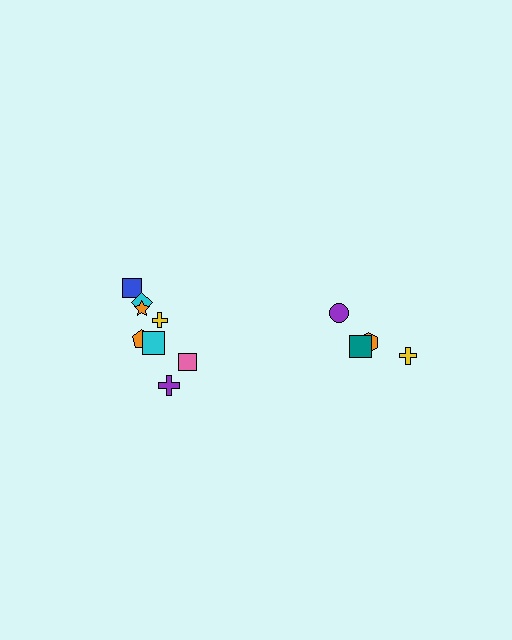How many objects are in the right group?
There are 4 objects.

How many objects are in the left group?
There are 8 objects.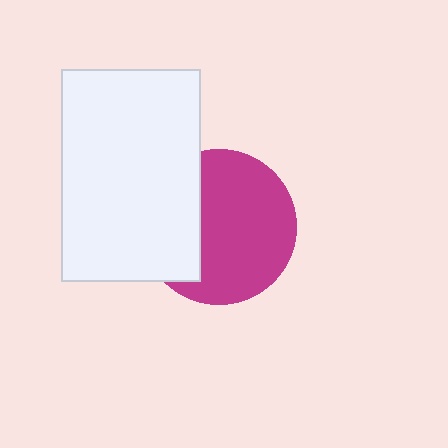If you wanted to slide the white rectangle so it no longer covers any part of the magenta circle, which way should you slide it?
Slide it left — that is the most direct way to separate the two shapes.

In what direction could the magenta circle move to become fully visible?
The magenta circle could move right. That would shift it out from behind the white rectangle entirely.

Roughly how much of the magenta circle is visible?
Most of it is visible (roughly 67%).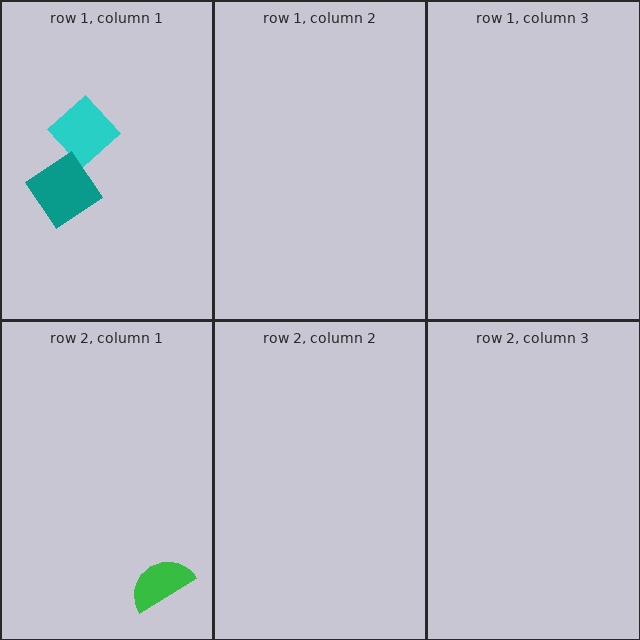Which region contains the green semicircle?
The row 2, column 1 region.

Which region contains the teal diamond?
The row 1, column 1 region.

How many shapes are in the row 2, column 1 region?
1.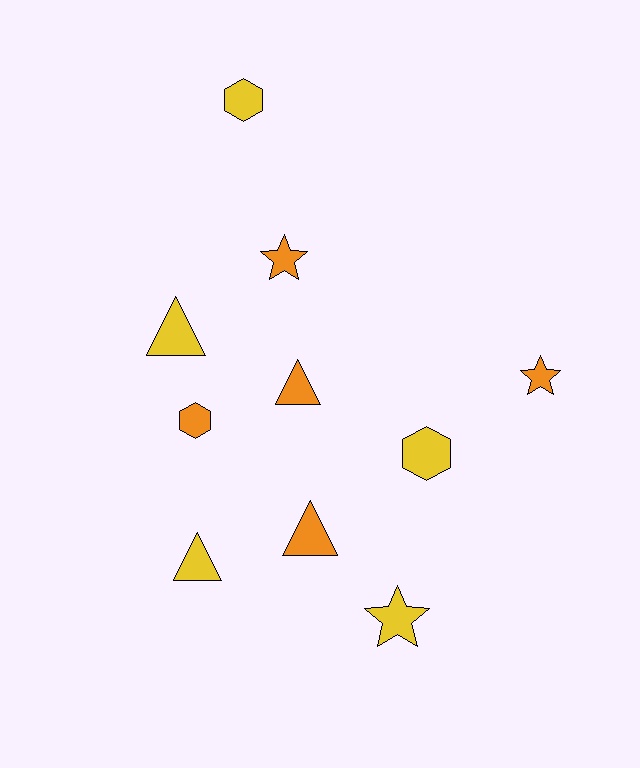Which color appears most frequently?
Orange, with 5 objects.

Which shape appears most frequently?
Triangle, with 4 objects.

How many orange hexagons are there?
There is 1 orange hexagon.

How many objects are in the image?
There are 10 objects.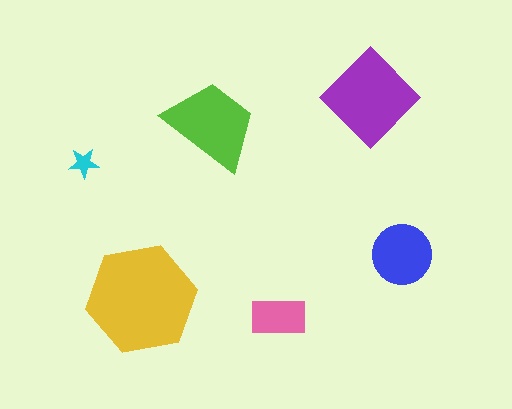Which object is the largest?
The yellow hexagon.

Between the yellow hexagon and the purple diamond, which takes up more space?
The yellow hexagon.